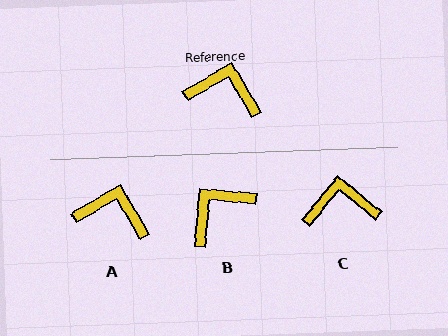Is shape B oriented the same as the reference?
No, it is off by about 55 degrees.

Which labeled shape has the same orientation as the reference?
A.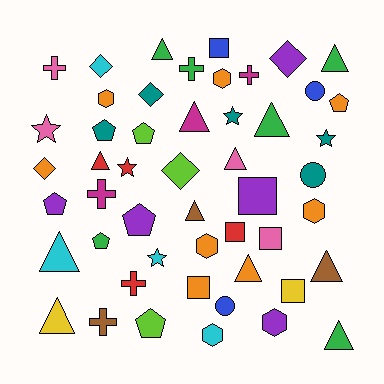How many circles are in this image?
There are 3 circles.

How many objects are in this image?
There are 50 objects.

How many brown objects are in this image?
There are 3 brown objects.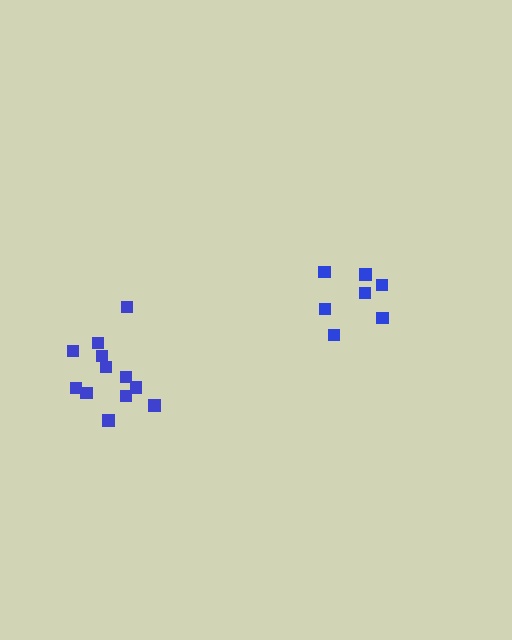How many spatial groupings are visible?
There are 2 spatial groupings.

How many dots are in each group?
Group 1: 7 dots, Group 2: 12 dots (19 total).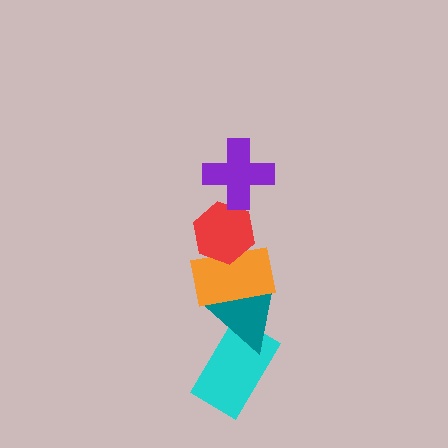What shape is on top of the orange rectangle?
The red hexagon is on top of the orange rectangle.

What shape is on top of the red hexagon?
The purple cross is on top of the red hexagon.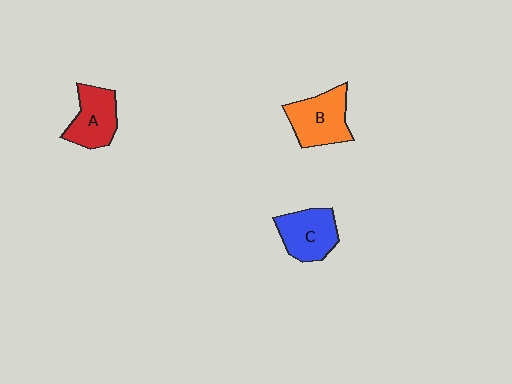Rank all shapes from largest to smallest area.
From largest to smallest: B (orange), C (blue), A (red).